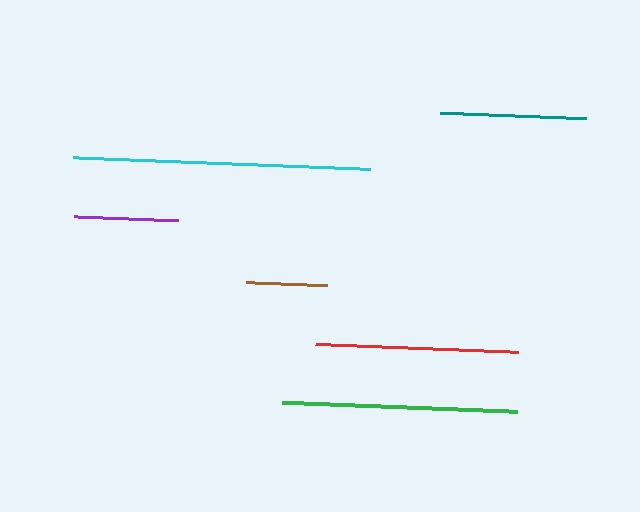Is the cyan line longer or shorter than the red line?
The cyan line is longer than the red line.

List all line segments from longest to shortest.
From longest to shortest: cyan, green, red, teal, purple, brown.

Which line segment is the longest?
The cyan line is the longest at approximately 298 pixels.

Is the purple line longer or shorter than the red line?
The red line is longer than the purple line.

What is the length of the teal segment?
The teal segment is approximately 146 pixels long.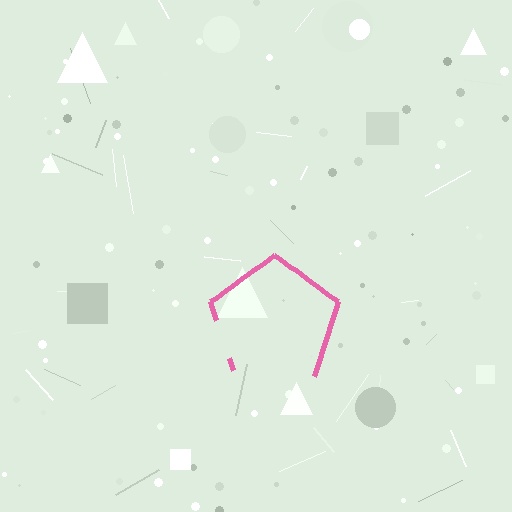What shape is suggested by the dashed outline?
The dashed outline suggests a pentagon.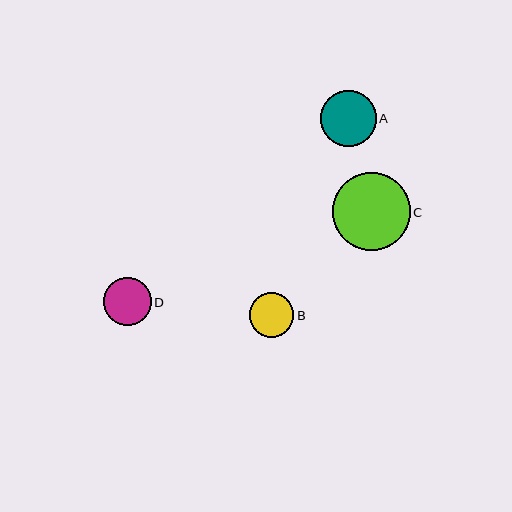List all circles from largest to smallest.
From largest to smallest: C, A, D, B.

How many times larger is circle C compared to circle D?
Circle C is approximately 1.6 times the size of circle D.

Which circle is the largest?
Circle C is the largest with a size of approximately 78 pixels.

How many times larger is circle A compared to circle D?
Circle A is approximately 1.2 times the size of circle D.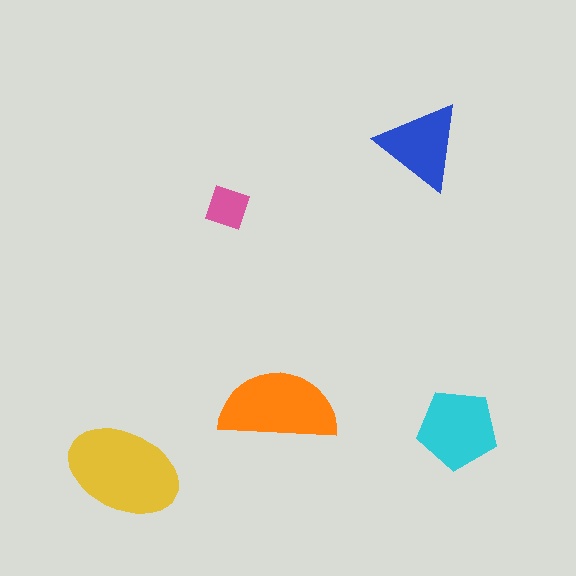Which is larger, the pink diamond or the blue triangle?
The blue triangle.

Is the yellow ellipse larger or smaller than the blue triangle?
Larger.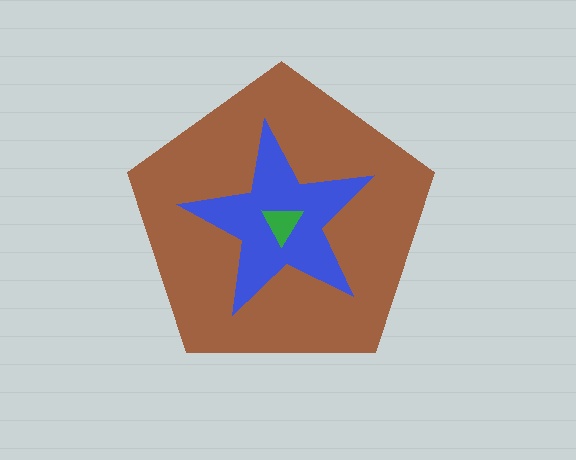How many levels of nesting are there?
3.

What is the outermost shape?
The brown pentagon.